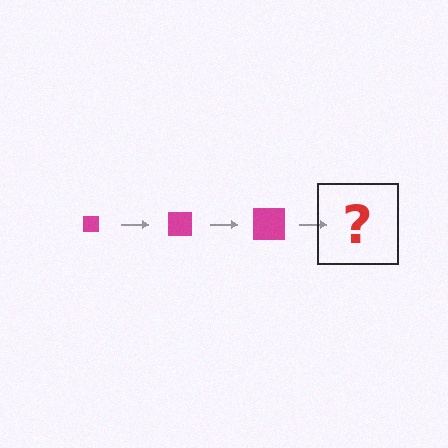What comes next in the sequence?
The next element should be a magenta square, larger than the previous one.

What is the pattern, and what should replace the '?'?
The pattern is that the square gets progressively larger each step. The '?' should be a magenta square, larger than the previous one.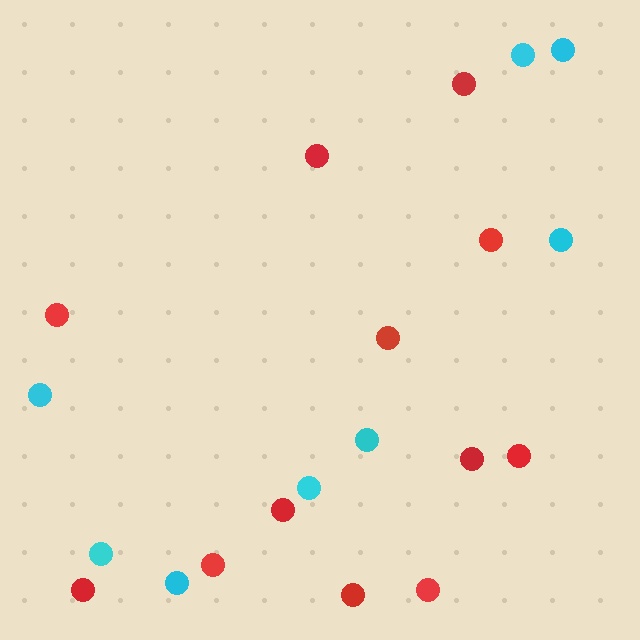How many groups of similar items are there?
There are 2 groups: one group of red circles (12) and one group of cyan circles (8).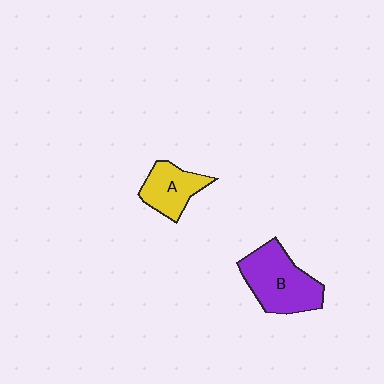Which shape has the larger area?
Shape B (purple).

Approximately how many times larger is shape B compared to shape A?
Approximately 1.6 times.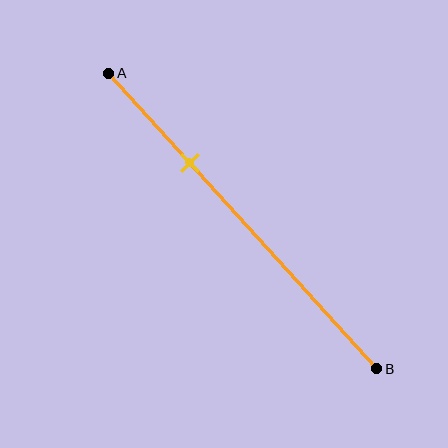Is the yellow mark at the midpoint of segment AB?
No, the mark is at about 30% from A, not at the 50% midpoint.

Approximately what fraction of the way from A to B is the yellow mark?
The yellow mark is approximately 30% of the way from A to B.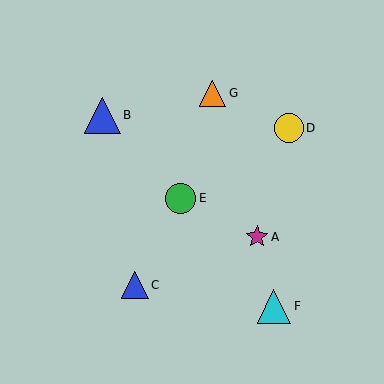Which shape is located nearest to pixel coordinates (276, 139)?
The yellow circle (labeled D) at (289, 128) is nearest to that location.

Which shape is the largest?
The blue triangle (labeled B) is the largest.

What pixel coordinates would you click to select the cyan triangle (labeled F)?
Click at (274, 306) to select the cyan triangle F.